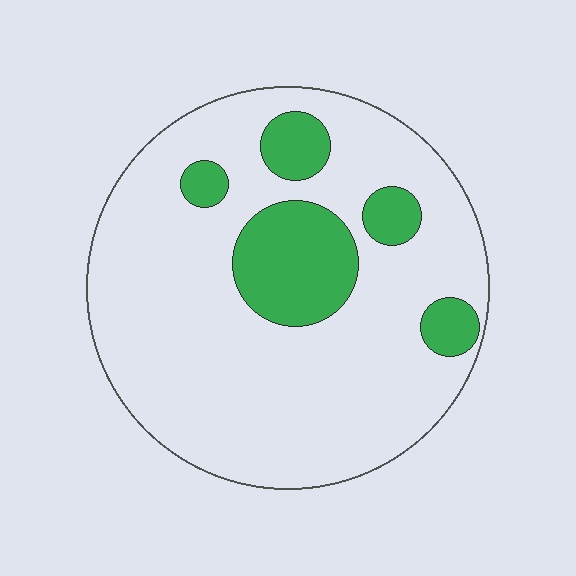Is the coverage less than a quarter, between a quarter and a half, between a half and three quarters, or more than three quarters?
Less than a quarter.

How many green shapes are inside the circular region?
5.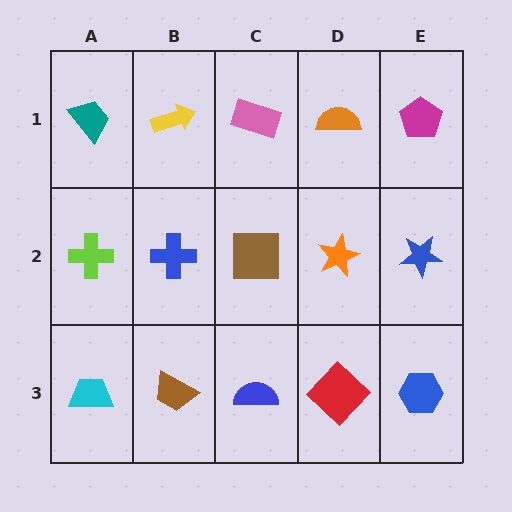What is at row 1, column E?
A magenta pentagon.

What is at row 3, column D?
A red diamond.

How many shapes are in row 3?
5 shapes.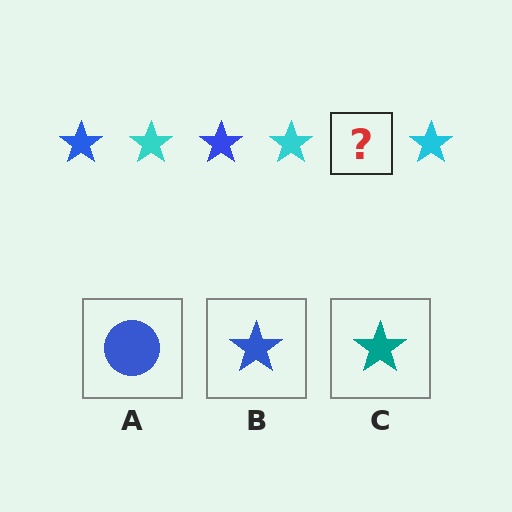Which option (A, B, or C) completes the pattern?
B.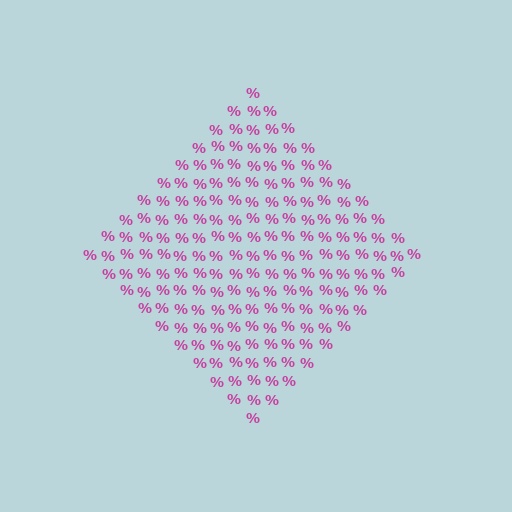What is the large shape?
The large shape is a diamond.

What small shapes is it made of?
It is made of small percent signs.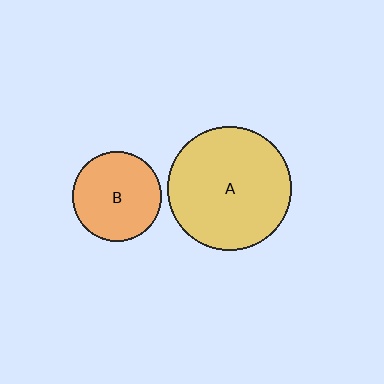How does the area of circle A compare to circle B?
Approximately 1.9 times.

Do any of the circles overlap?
No, none of the circles overlap.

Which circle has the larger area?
Circle A (yellow).